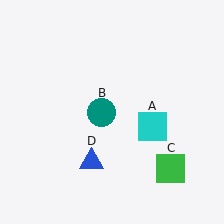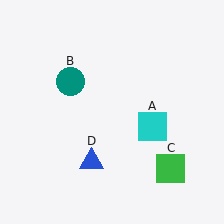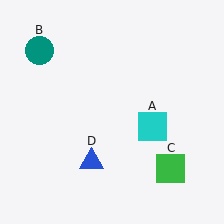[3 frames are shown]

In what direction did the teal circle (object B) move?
The teal circle (object B) moved up and to the left.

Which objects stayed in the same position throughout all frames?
Cyan square (object A) and green square (object C) and blue triangle (object D) remained stationary.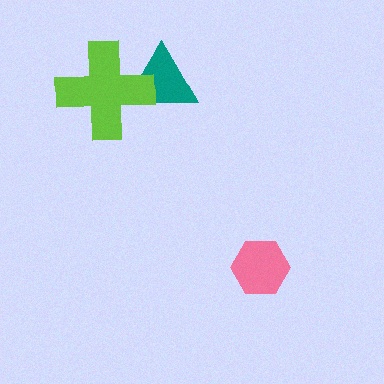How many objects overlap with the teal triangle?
1 object overlaps with the teal triangle.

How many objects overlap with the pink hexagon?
0 objects overlap with the pink hexagon.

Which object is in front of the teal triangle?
The lime cross is in front of the teal triangle.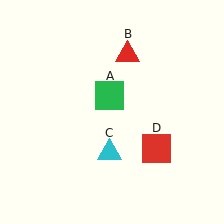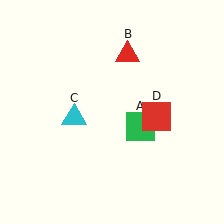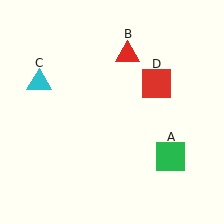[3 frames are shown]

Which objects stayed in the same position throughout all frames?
Red triangle (object B) remained stationary.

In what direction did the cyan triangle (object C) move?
The cyan triangle (object C) moved up and to the left.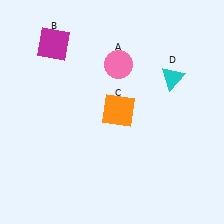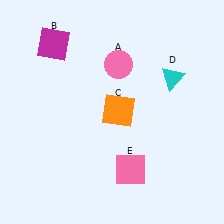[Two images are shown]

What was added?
A pink square (E) was added in Image 2.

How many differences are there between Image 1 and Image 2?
There is 1 difference between the two images.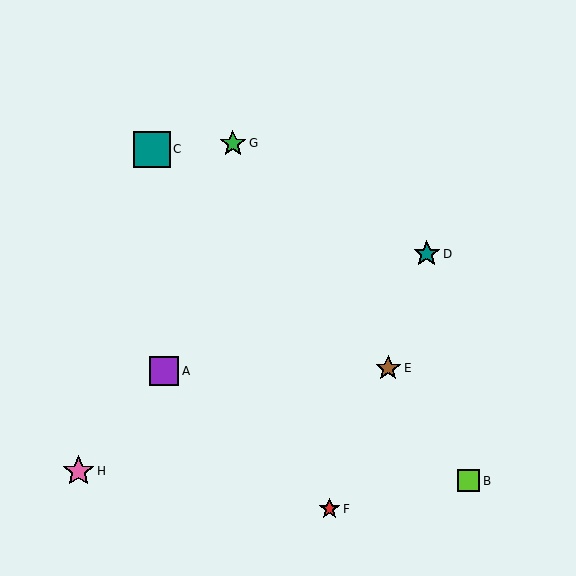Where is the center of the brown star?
The center of the brown star is at (388, 368).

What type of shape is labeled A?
Shape A is a purple square.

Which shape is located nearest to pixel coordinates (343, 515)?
The red star (labeled F) at (330, 509) is nearest to that location.